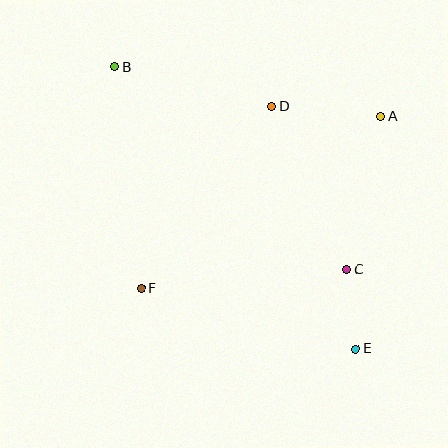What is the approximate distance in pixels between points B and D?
The distance between B and D is approximately 162 pixels.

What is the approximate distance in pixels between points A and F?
The distance between A and F is approximately 295 pixels.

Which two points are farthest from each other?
Points B and E are farthest from each other.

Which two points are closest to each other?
Points C and E are closest to each other.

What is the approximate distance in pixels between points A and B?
The distance between A and B is approximately 270 pixels.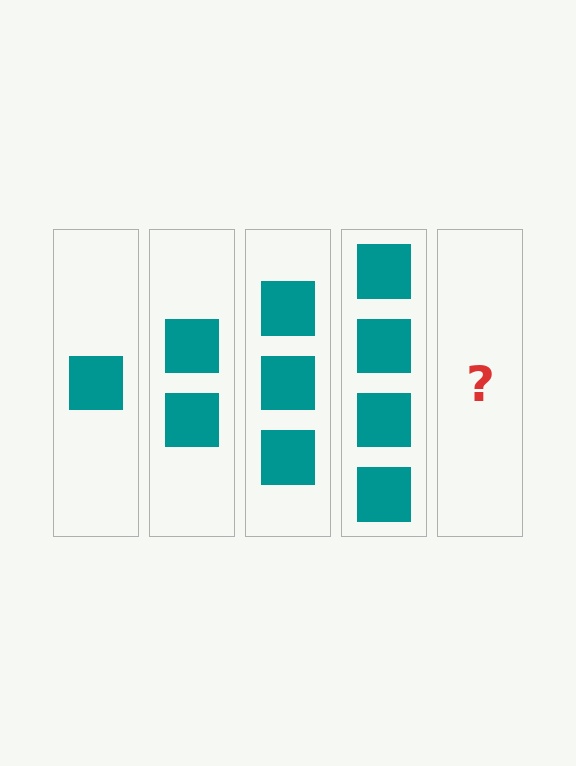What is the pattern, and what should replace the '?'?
The pattern is that each step adds one more square. The '?' should be 5 squares.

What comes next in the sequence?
The next element should be 5 squares.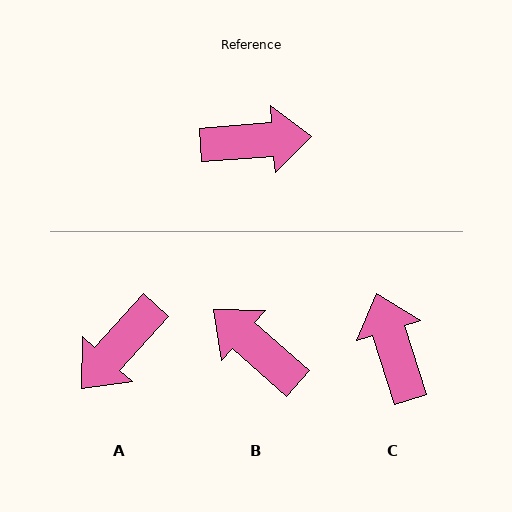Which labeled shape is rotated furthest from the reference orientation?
A, about 136 degrees away.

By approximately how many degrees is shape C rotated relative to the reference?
Approximately 104 degrees counter-clockwise.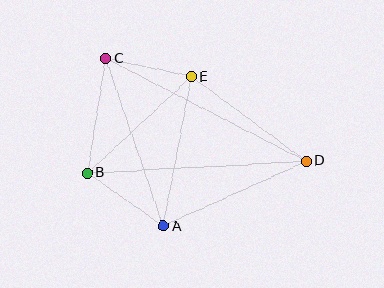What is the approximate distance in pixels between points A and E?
The distance between A and E is approximately 152 pixels.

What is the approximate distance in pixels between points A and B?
The distance between A and B is approximately 93 pixels.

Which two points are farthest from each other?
Points C and D are farthest from each other.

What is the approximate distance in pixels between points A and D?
The distance between A and D is approximately 156 pixels.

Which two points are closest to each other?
Points C and E are closest to each other.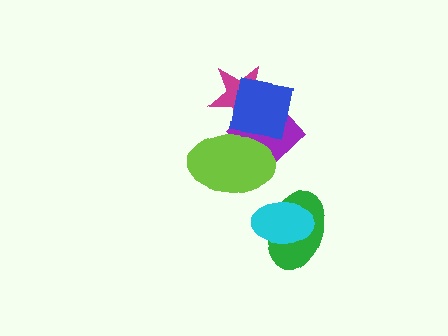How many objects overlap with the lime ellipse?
3 objects overlap with the lime ellipse.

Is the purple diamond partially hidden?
Yes, it is partially covered by another shape.